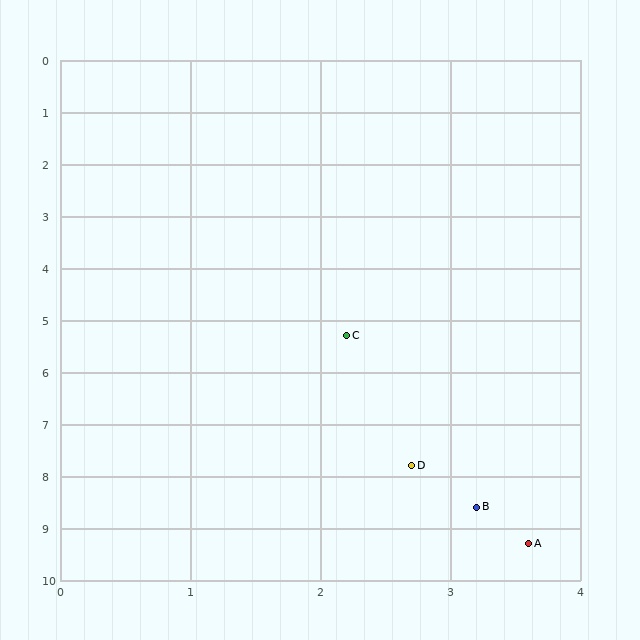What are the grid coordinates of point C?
Point C is at approximately (2.2, 5.3).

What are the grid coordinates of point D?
Point D is at approximately (2.7, 7.8).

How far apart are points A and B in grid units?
Points A and B are about 0.8 grid units apart.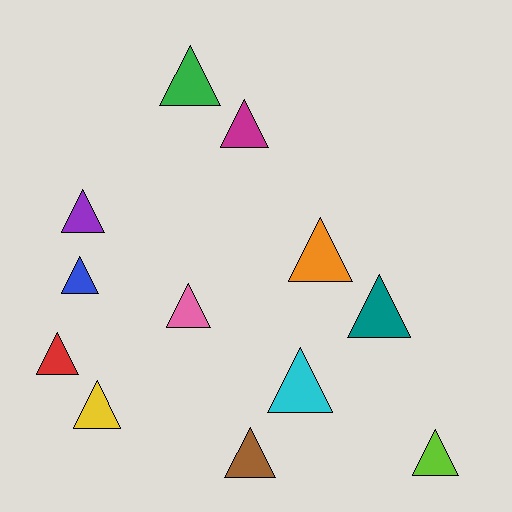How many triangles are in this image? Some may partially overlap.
There are 12 triangles.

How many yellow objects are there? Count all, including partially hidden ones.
There is 1 yellow object.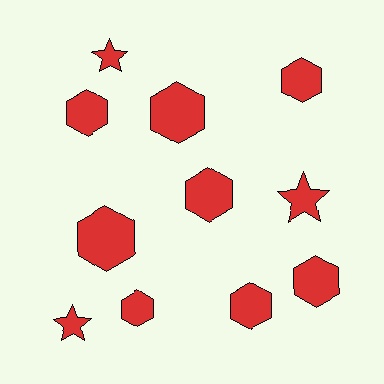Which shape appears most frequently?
Hexagon, with 8 objects.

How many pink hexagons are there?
There are no pink hexagons.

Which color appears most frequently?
Red, with 11 objects.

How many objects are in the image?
There are 11 objects.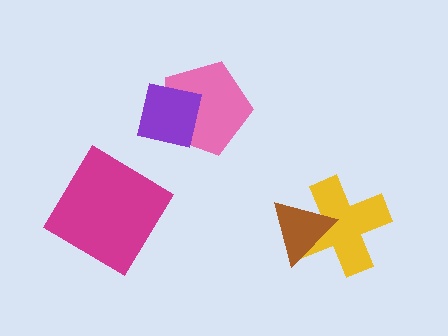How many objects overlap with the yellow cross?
1 object overlaps with the yellow cross.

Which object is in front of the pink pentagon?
The purple square is in front of the pink pentagon.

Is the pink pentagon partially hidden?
Yes, it is partially covered by another shape.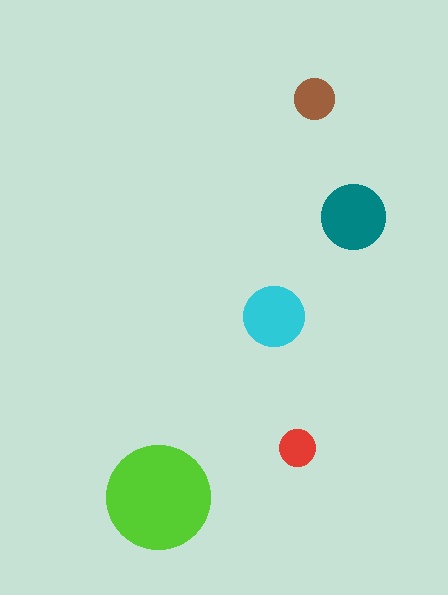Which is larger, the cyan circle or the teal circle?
The teal one.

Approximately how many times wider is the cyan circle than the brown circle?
About 1.5 times wider.